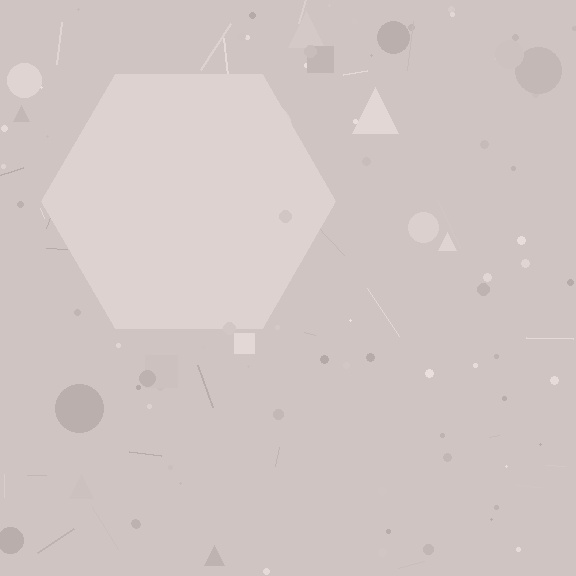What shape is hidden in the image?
A hexagon is hidden in the image.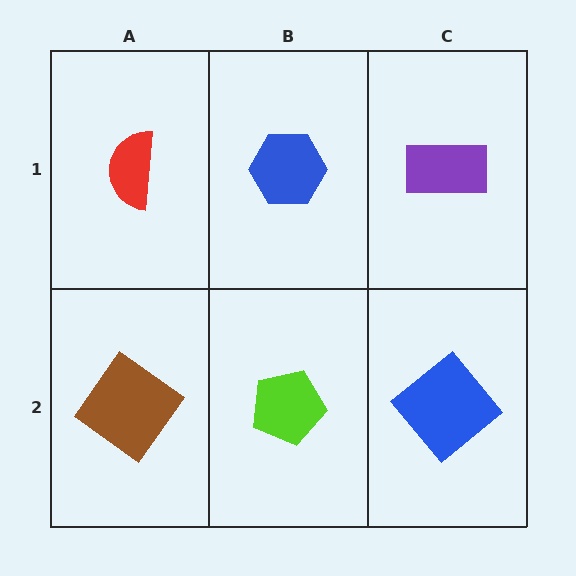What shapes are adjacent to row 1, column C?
A blue diamond (row 2, column C), a blue hexagon (row 1, column B).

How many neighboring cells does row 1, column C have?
2.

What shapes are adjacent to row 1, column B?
A lime pentagon (row 2, column B), a red semicircle (row 1, column A), a purple rectangle (row 1, column C).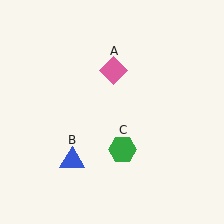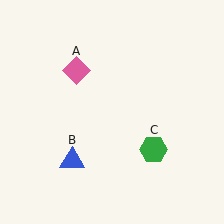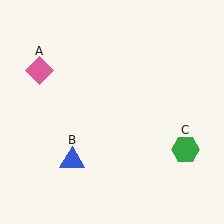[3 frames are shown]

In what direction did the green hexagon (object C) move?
The green hexagon (object C) moved right.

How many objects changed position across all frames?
2 objects changed position: pink diamond (object A), green hexagon (object C).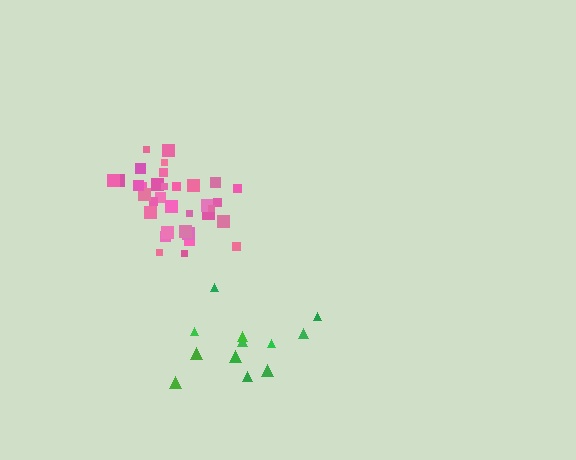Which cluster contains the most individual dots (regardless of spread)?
Pink (34).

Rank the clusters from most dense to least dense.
pink, green.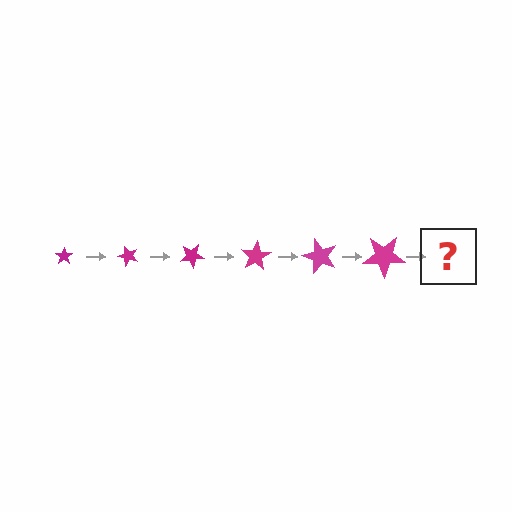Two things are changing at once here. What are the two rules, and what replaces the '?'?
The two rules are that the star grows larger each step and it rotates 50 degrees each step. The '?' should be a star, larger than the previous one and rotated 300 degrees from the start.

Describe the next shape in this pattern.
It should be a star, larger than the previous one and rotated 300 degrees from the start.